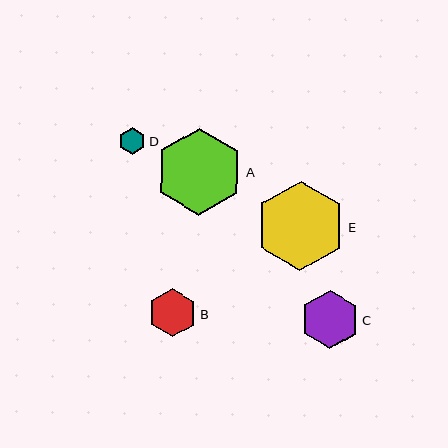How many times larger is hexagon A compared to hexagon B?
Hexagon A is approximately 1.8 times the size of hexagon B.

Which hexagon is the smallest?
Hexagon D is the smallest with a size of approximately 27 pixels.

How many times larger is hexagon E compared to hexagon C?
Hexagon E is approximately 1.5 times the size of hexagon C.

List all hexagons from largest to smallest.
From largest to smallest: E, A, C, B, D.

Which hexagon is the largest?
Hexagon E is the largest with a size of approximately 89 pixels.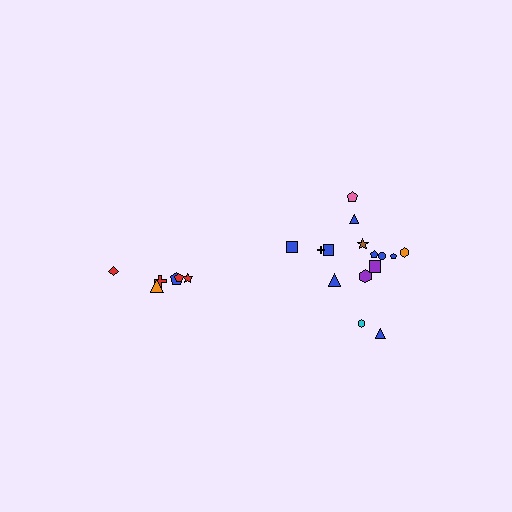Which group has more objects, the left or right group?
The right group.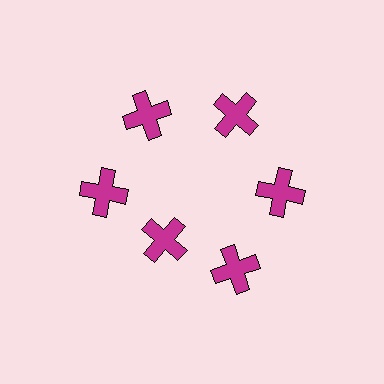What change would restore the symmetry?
The symmetry would be restored by moving it outward, back onto the ring so that all 6 crosses sit at equal angles and equal distance from the center.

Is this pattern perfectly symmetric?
No. The 6 magenta crosses are arranged in a ring, but one element near the 7 o'clock position is pulled inward toward the center, breaking the 6-fold rotational symmetry.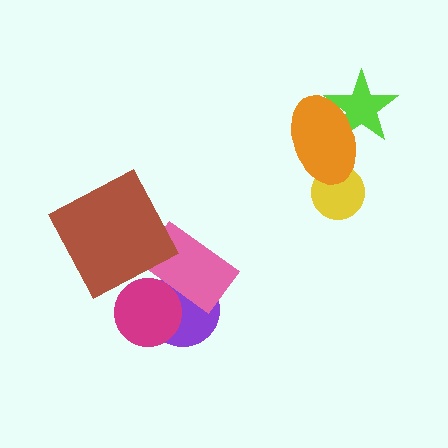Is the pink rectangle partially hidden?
Yes, it is partially covered by another shape.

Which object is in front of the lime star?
The orange ellipse is in front of the lime star.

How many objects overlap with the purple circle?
2 objects overlap with the purple circle.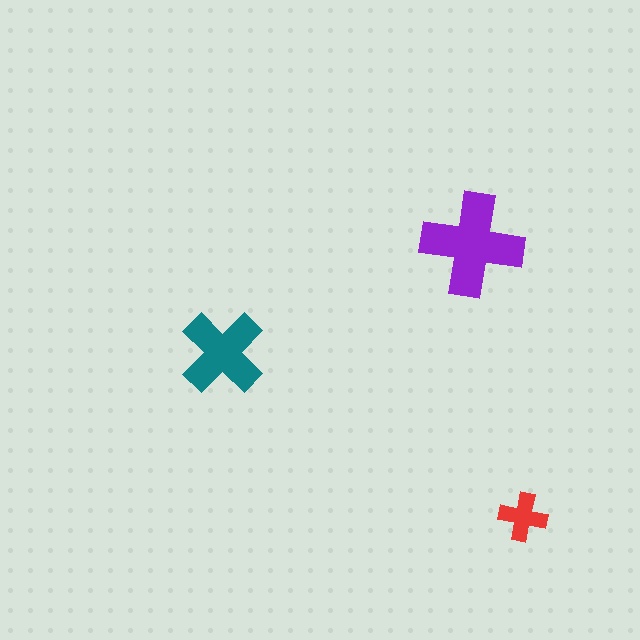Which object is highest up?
The purple cross is topmost.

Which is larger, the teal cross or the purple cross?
The purple one.